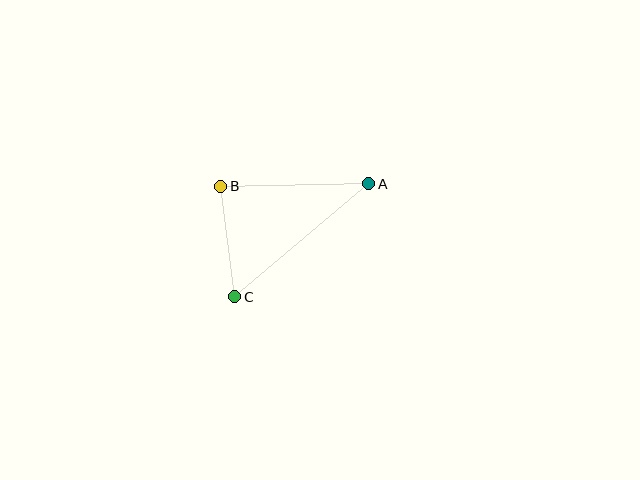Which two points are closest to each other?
Points B and C are closest to each other.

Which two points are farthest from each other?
Points A and C are farthest from each other.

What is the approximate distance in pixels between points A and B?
The distance between A and B is approximately 148 pixels.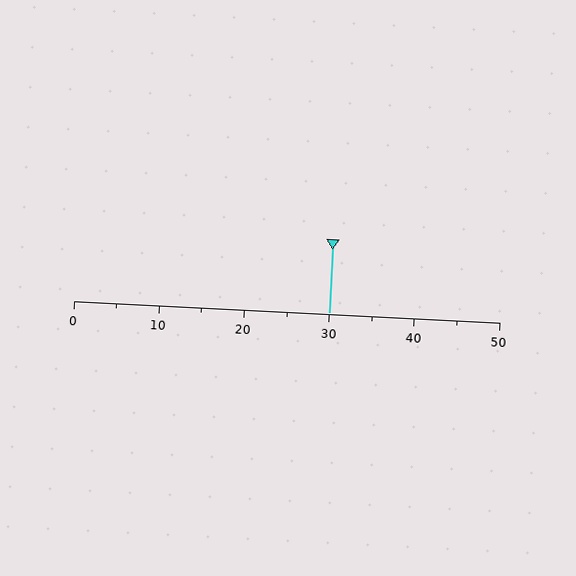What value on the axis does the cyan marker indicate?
The marker indicates approximately 30.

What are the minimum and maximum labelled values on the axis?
The axis runs from 0 to 50.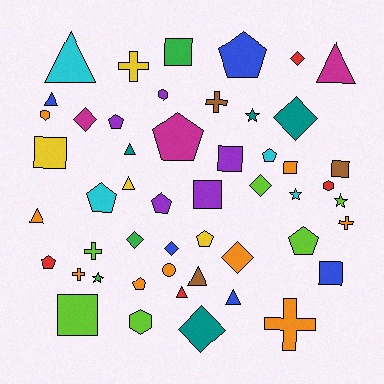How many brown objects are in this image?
There are 3 brown objects.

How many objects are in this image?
There are 50 objects.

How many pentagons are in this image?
There are 10 pentagons.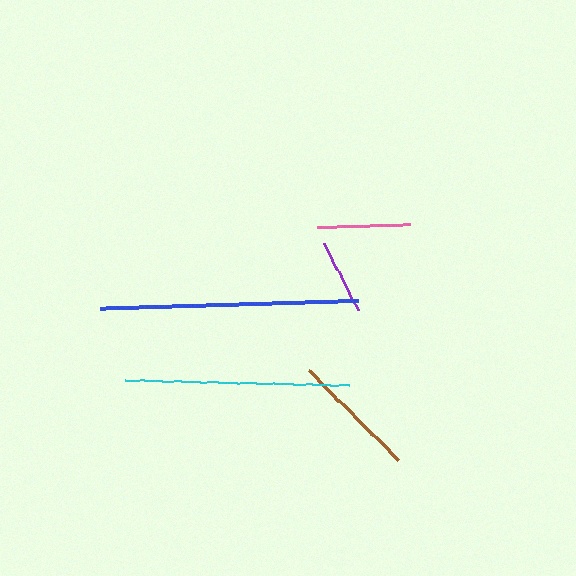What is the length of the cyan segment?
The cyan segment is approximately 224 pixels long.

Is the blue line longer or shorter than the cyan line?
The blue line is longer than the cyan line.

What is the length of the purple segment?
The purple segment is approximately 76 pixels long.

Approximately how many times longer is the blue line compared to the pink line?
The blue line is approximately 2.8 times the length of the pink line.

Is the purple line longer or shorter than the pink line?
The pink line is longer than the purple line.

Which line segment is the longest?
The blue line is the longest at approximately 259 pixels.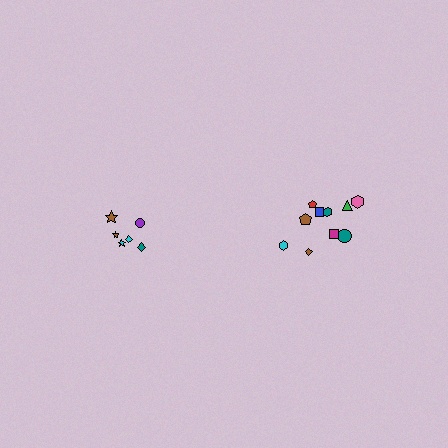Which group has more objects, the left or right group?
The right group.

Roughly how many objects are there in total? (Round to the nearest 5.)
Roughly 15 objects in total.